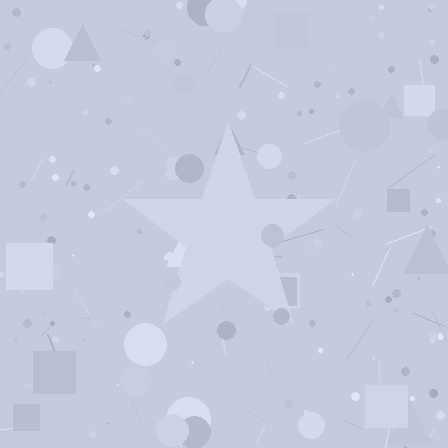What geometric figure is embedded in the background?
A star is embedded in the background.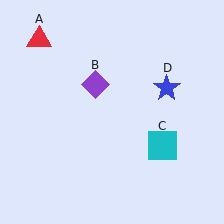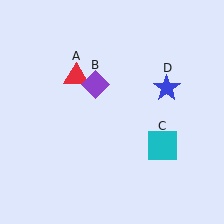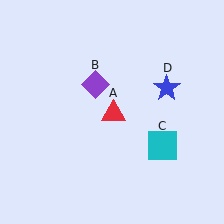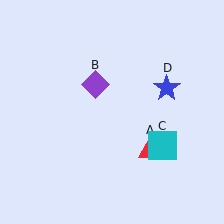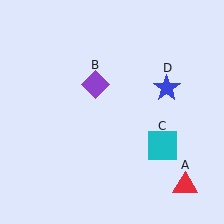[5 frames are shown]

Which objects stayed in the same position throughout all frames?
Purple diamond (object B) and cyan square (object C) and blue star (object D) remained stationary.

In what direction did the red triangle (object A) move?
The red triangle (object A) moved down and to the right.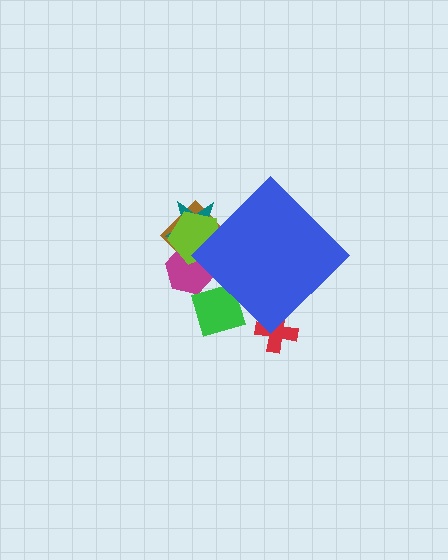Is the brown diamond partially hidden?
Yes, the brown diamond is partially hidden behind the blue diamond.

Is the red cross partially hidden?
Yes, the red cross is partially hidden behind the blue diamond.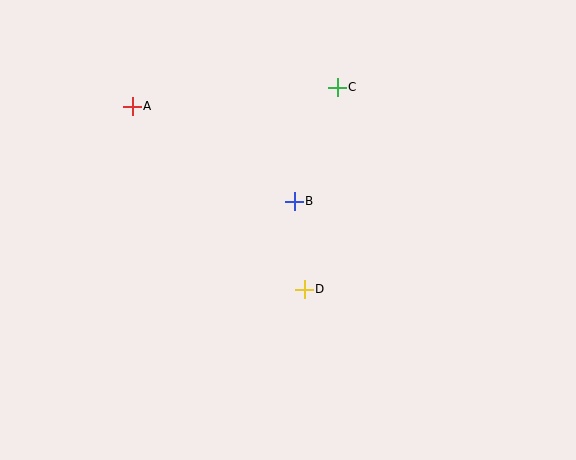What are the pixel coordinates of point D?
Point D is at (304, 289).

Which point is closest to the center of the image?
Point B at (294, 201) is closest to the center.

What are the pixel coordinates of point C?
Point C is at (337, 87).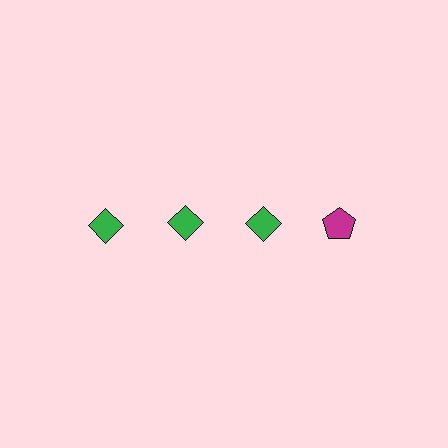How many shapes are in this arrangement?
There are 4 shapes arranged in a grid pattern.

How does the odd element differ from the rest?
It differs in both color (magenta instead of green) and shape (pentagon instead of diamond).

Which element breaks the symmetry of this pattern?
The magenta pentagon in the top row, second from right column breaks the symmetry. All other shapes are green diamonds.